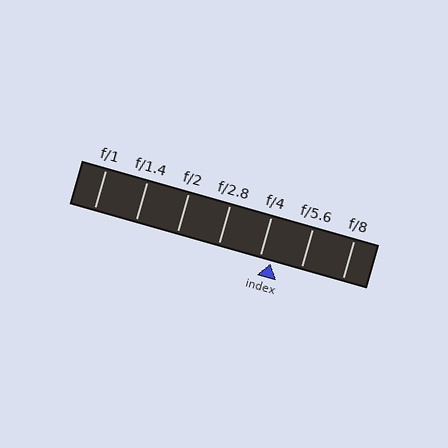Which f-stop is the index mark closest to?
The index mark is closest to f/4.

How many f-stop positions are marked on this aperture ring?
There are 7 f-stop positions marked.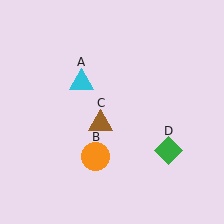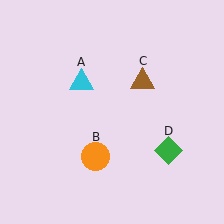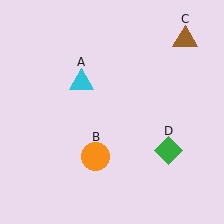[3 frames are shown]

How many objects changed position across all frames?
1 object changed position: brown triangle (object C).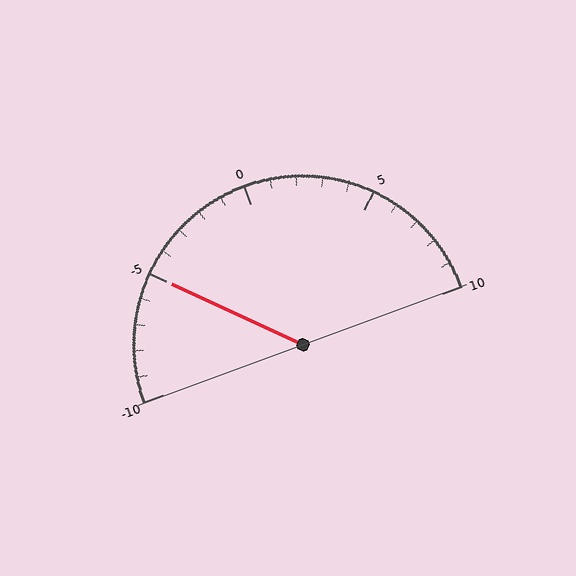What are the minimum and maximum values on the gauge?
The gauge ranges from -10 to 10.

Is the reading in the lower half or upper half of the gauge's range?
The reading is in the lower half of the range (-10 to 10).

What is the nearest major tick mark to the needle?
The nearest major tick mark is -5.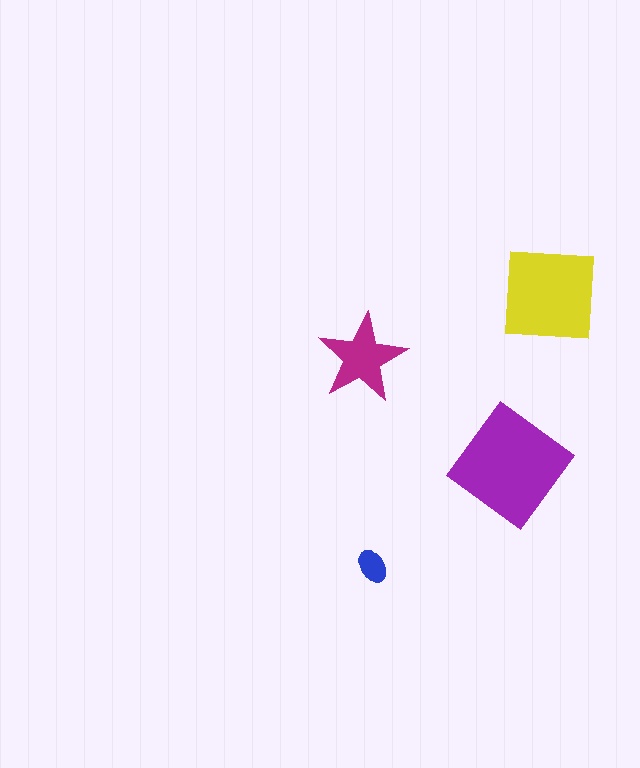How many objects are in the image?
There are 4 objects in the image.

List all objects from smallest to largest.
The blue ellipse, the magenta star, the yellow square, the purple diamond.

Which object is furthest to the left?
The magenta star is leftmost.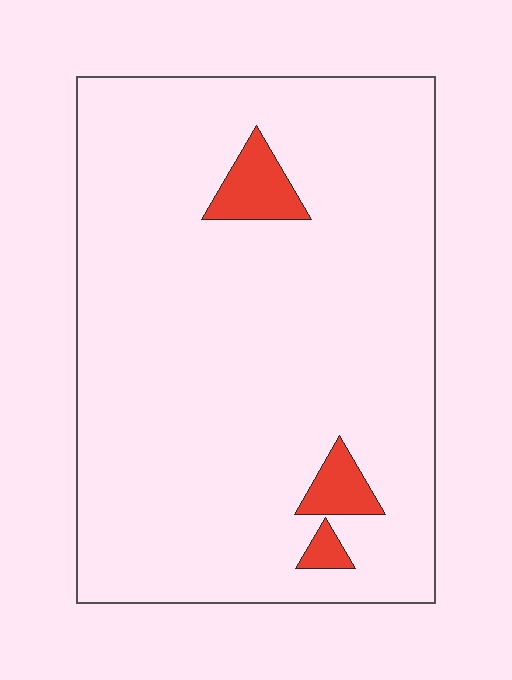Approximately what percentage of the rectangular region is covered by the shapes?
Approximately 5%.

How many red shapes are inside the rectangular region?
3.